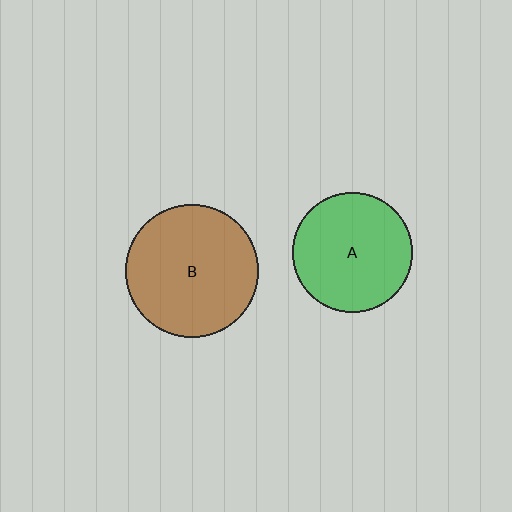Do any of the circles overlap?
No, none of the circles overlap.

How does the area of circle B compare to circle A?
Approximately 1.2 times.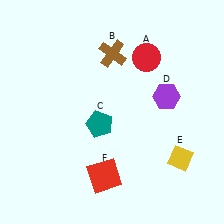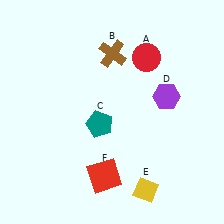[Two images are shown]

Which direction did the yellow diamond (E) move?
The yellow diamond (E) moved left.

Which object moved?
The yellow diamond (E) moved left.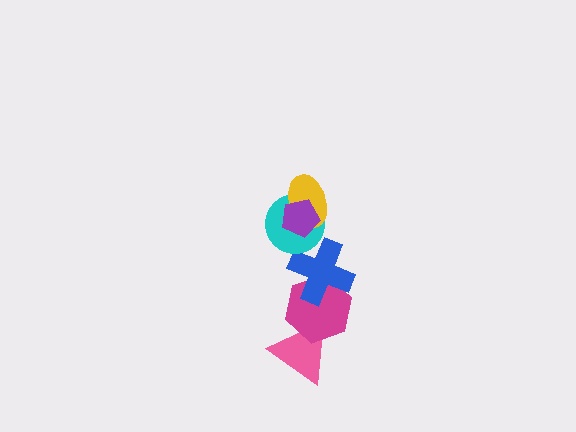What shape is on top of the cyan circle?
The yellow ellipse is on top of the cyan circle.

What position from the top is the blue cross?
The blue cross is 4th from the top.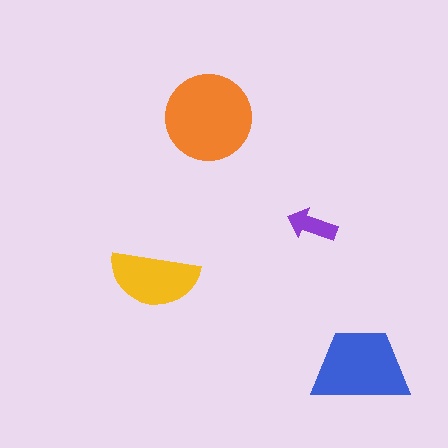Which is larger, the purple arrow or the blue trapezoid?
The blue trapezoid.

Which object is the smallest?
The purple arrow.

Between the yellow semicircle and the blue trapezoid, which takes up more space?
The blue trapezoid.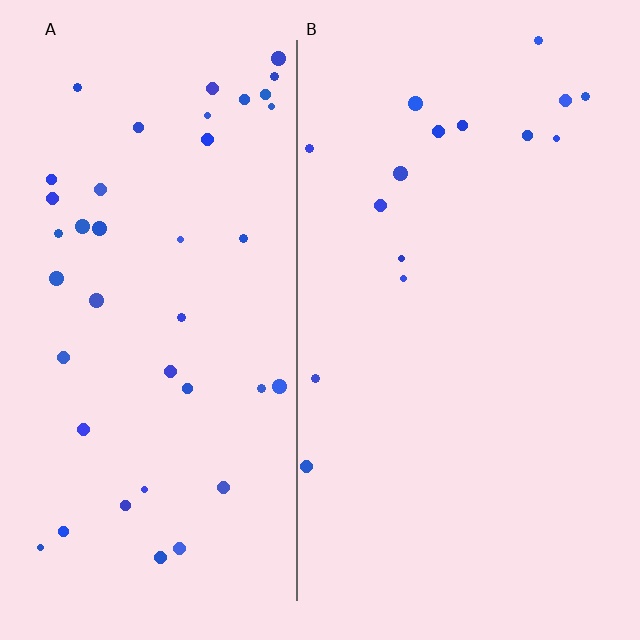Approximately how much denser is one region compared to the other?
Approximately 2.7× — region A over region B.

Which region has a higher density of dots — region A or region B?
A (the left).